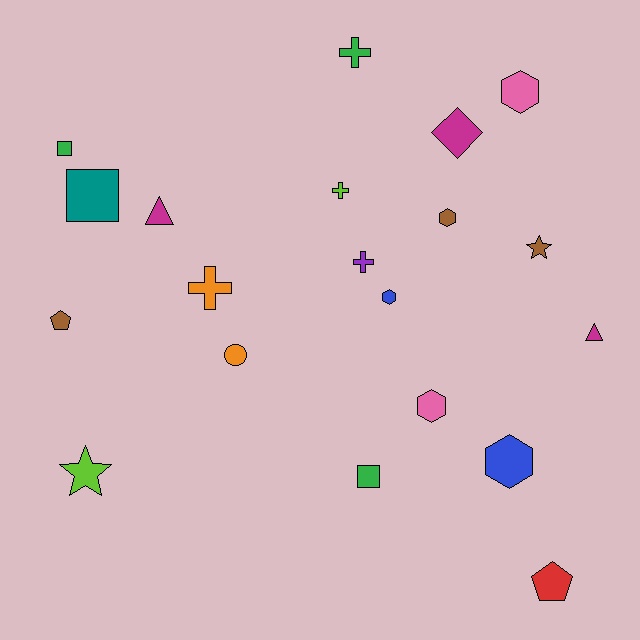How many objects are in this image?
There are 20 objects.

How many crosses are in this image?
There are 4 crosses.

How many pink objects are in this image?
There are 2 pink objects.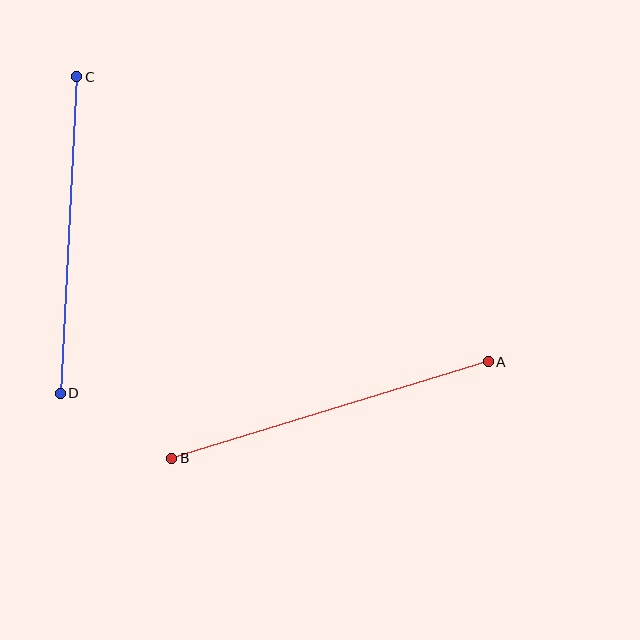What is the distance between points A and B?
The distance is approximately 331 pixels.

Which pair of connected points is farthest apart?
Points A and B are farthest apart.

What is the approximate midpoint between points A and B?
The midpoint is at approximately (330, 410) pixels.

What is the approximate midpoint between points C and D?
The midpoint is at approximately (68, 235) pixels.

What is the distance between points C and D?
The distance is approximately 317 pixels.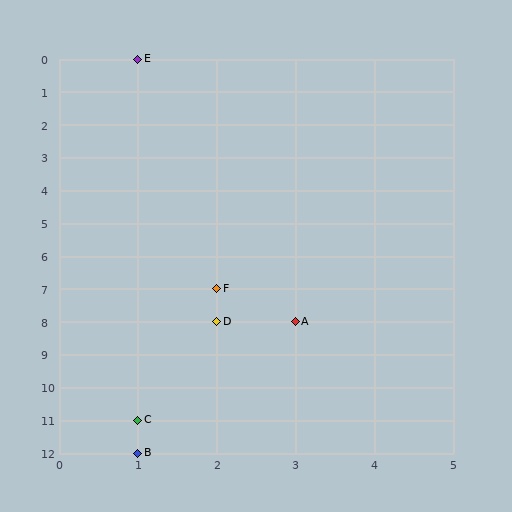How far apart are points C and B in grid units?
Points C and B are 1 row apart.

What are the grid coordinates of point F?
Point F is at grid coordinates (2, 7).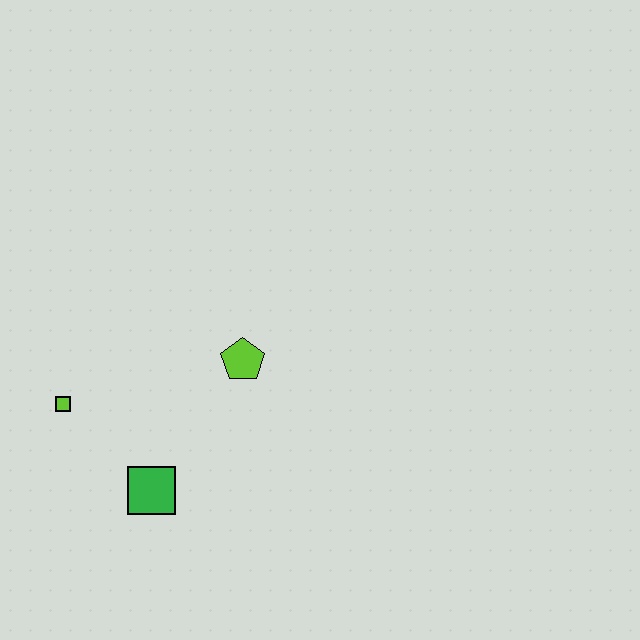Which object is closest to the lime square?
The green square is closest to the lime square.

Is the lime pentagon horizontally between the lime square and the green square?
No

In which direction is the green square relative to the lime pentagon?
The green square is below the lime pentagon.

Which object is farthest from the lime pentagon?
The lime square is farthest from the lime pentagon.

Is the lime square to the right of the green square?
No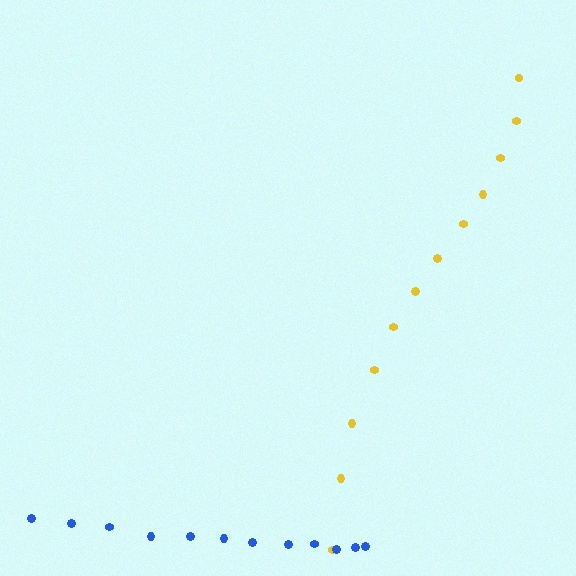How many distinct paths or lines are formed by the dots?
There are 2 distinct paths.